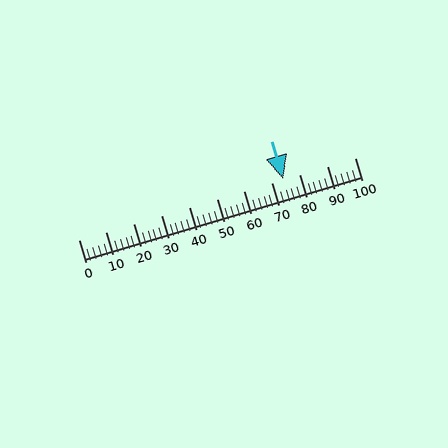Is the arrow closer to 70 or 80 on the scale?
The arrow is closer to 70.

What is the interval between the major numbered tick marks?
The major tick marks are spaced 10 units apart.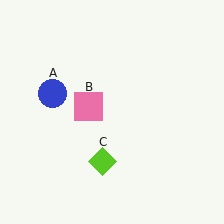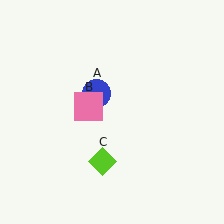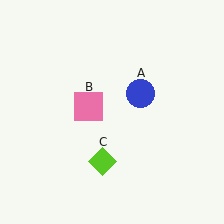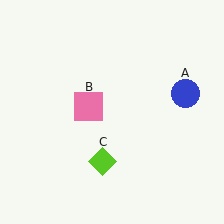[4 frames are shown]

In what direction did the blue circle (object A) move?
The blue circle (object A) moved right.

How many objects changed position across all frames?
1 object changed position: blue circle (object A).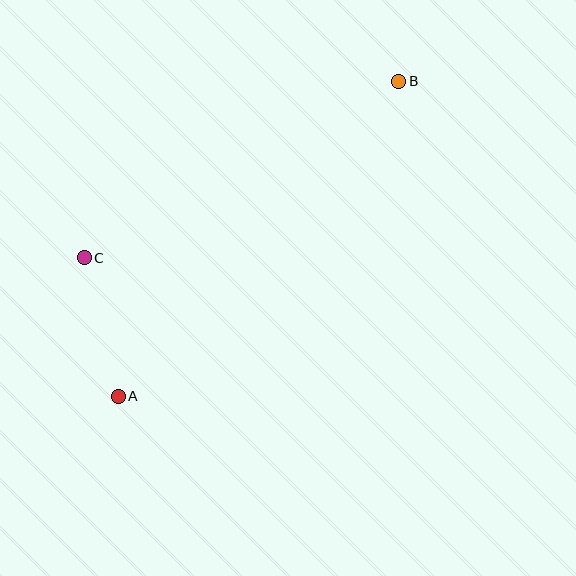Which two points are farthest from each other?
Points A and B are farthest from each other.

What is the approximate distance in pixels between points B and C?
The distance between B and C is approximately 361 pixels.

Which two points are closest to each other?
Points A and C are closest to each other.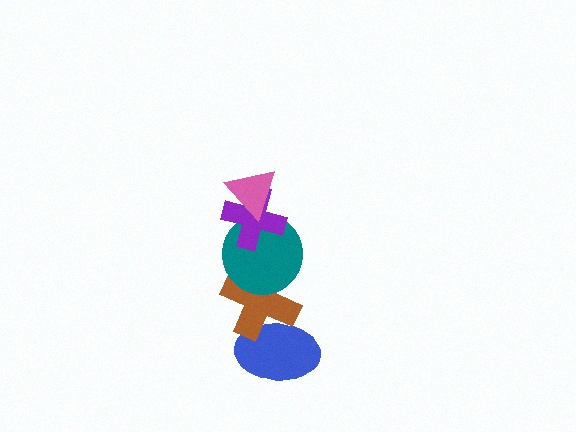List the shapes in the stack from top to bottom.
From top to bottom: the pink triangle, the purple cross, the teal circle, the brown cross, the blue ellipse.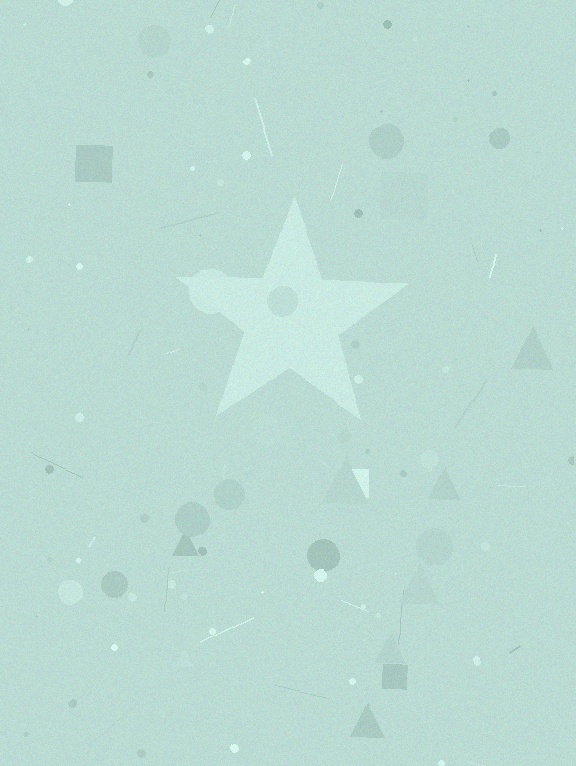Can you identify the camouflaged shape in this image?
The camouflaged shape is a star.